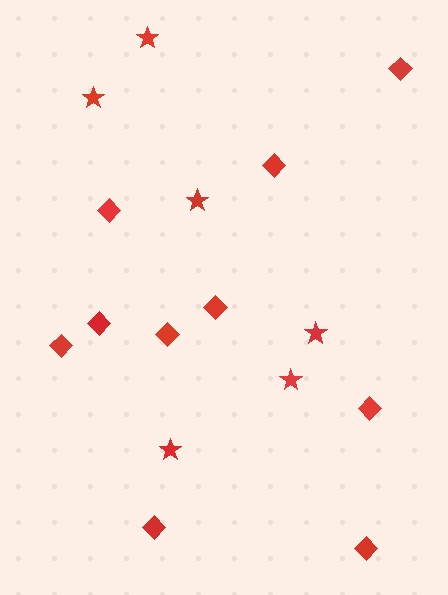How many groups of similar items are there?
There are 2 groups: one group of stars (6) and one group of diamonds (10).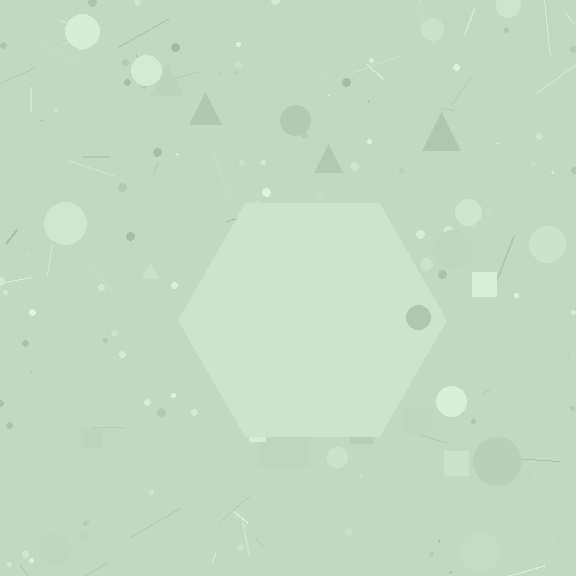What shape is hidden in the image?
A hexagon is hidden in the image.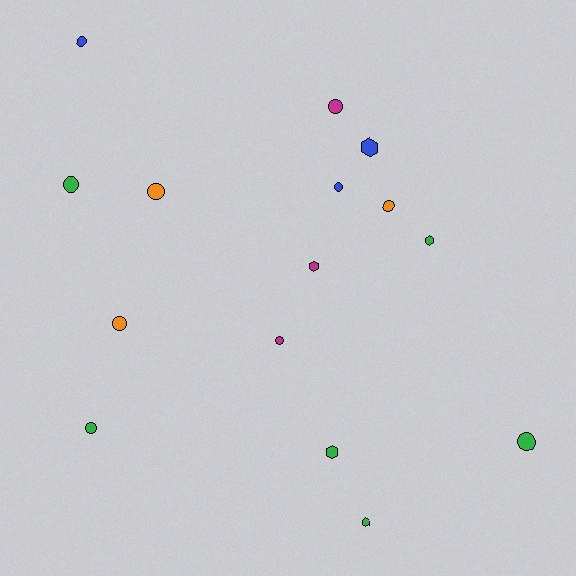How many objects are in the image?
There are 15 objects.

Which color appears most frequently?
Green, with 6 objects.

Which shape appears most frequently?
Circle, with 10 objects.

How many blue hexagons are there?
There is 1 blue hexagon.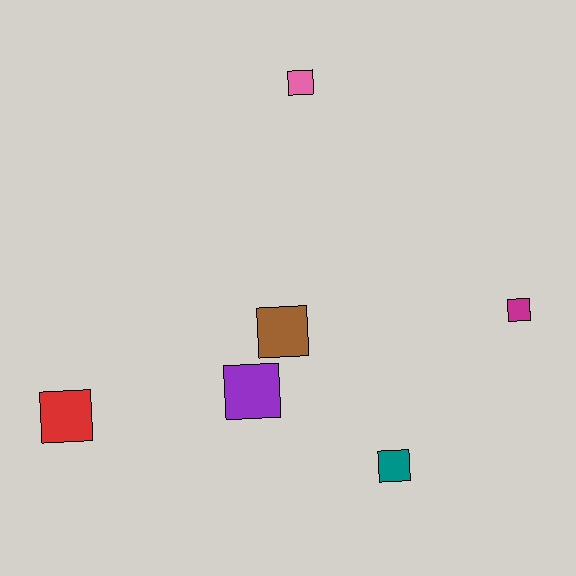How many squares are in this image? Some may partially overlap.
There are 6 squares.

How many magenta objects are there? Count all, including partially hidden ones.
There is 1 magenta object.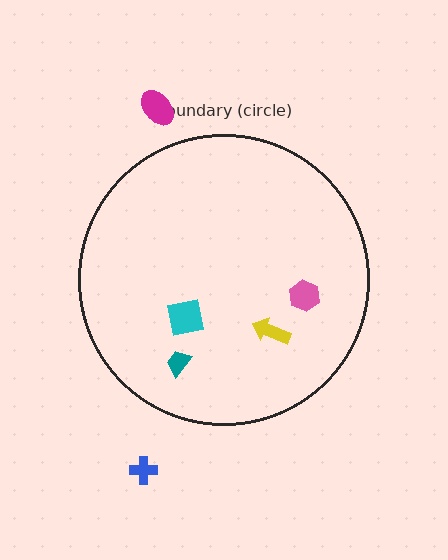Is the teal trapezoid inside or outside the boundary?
Inside.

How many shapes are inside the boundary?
4 inside, 2 outside.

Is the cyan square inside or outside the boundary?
Inside.